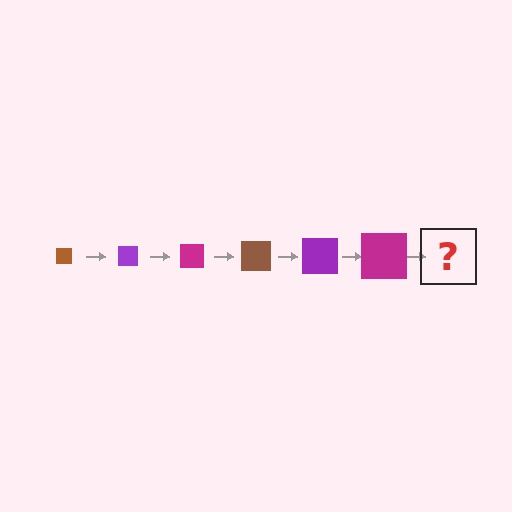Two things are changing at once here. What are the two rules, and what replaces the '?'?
The two rules are that the square grows larger each step and the color cycles through brown, purple, and magenta. The '?' should be a brown square, larger than the previous one.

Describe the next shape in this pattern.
It should be a brown square, larger than the previous one.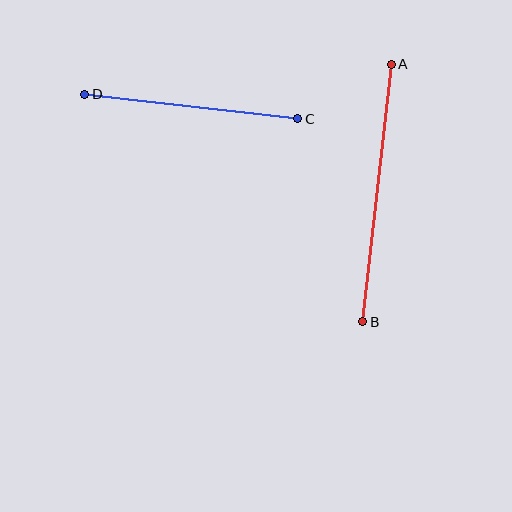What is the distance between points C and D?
The distance is approximately 214 pixels.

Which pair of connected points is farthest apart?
Points A and B are farthest apart.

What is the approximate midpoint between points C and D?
The midpoint is at approximately (191, 106) pixels.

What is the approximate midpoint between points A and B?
The midpoint is at approximately (377, 193) pixels.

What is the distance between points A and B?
The distance is approximately 259 pixels.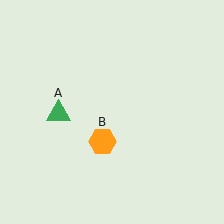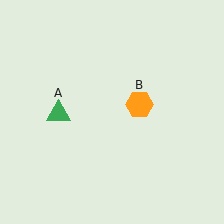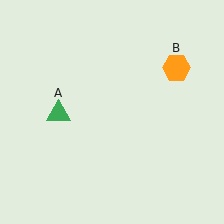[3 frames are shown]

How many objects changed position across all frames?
1 object changed position: orange hexagon (object B).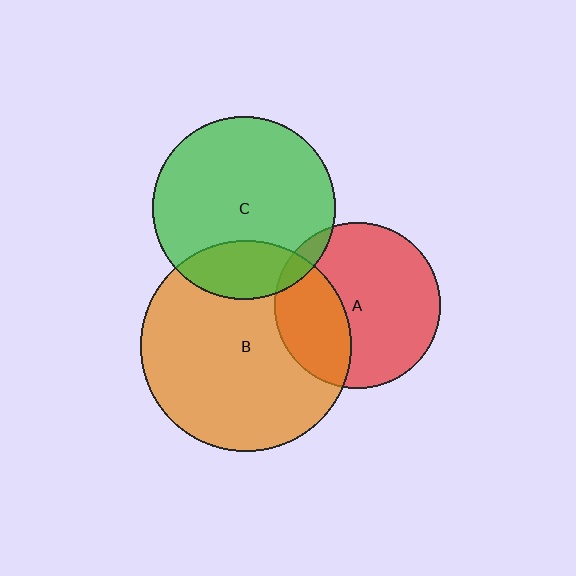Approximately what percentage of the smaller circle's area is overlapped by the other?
Approximately 20%.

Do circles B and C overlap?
Yes.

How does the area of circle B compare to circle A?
Approximately 1.6 times.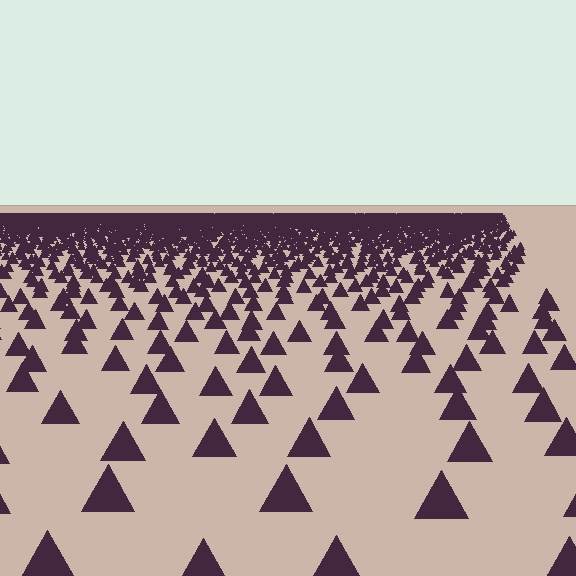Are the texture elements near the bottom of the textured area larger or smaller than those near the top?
Larger. Near the bottom, elements are closer to the viewer and appear at a bigger on-screen size.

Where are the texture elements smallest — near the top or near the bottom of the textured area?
Near the top.